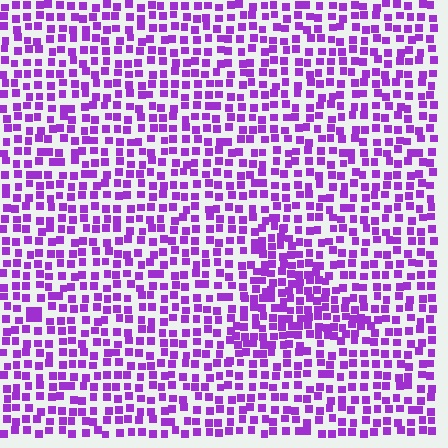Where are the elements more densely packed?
The elements are more densely packed inside the triangle boundary.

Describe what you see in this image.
The image contains small purple elements arranged at two different densities. A triangle-shaped region is visible where the elements are more densely packed than the surrounding area.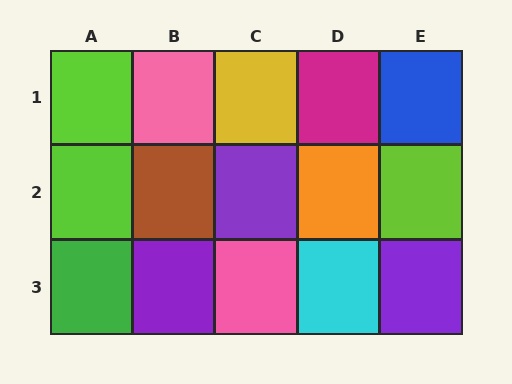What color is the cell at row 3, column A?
Green.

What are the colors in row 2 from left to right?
Lime, brown, purple, orange, lime.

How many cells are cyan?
1 cell is cyan.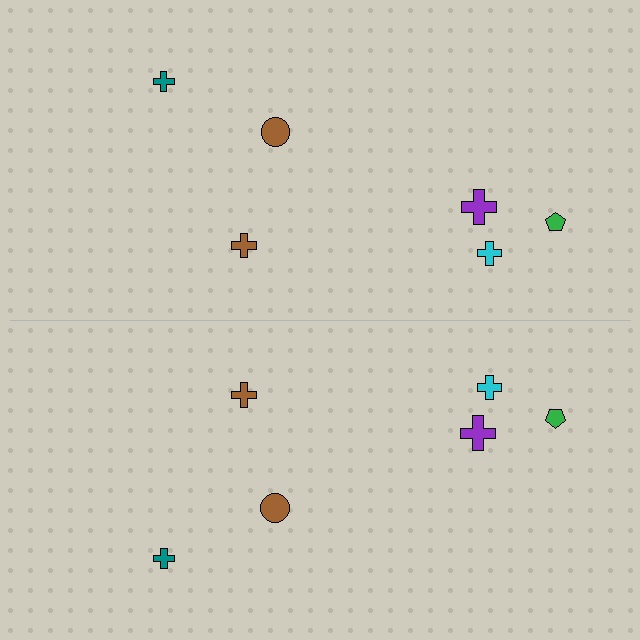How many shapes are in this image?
There are 12 shapes in this image.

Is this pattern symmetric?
Yes, this pattern has bilateral (reflection) symmetry.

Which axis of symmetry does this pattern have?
The pattern has a horizontal axis of symmetry running through the center of the image.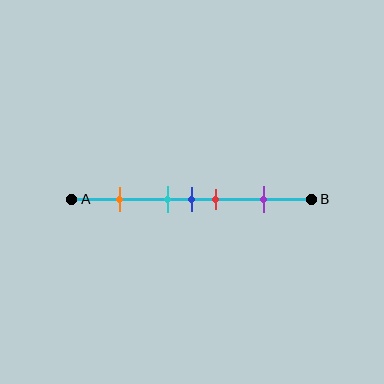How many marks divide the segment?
There are 5 marks dividing the segment.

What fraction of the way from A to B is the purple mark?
The purple mark is approximately 80% (0.8) of the way from A to B.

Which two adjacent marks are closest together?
The cyan and blue marks are the closest adjacent pair.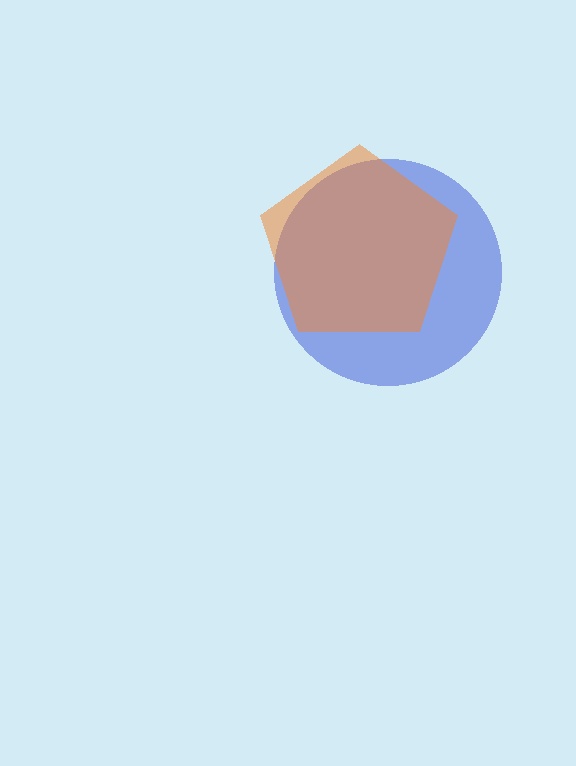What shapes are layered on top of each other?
The layered shapes are: a blue circle, an orange pentagon.